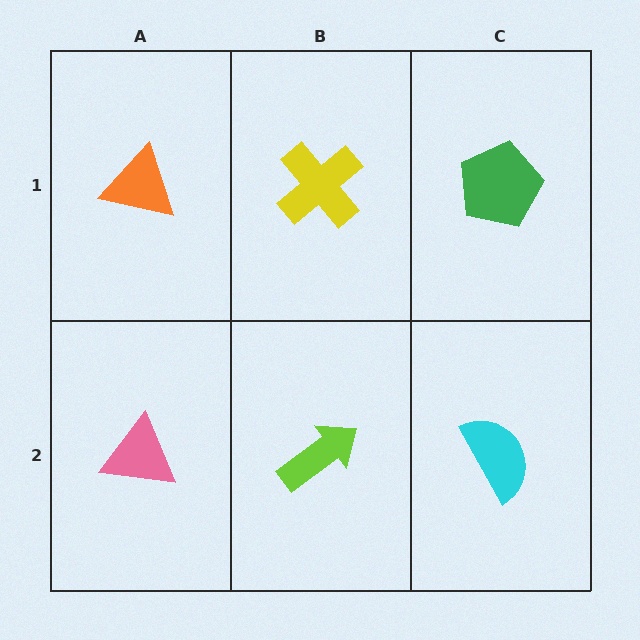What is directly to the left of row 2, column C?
A lime arrow.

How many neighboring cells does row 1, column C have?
2.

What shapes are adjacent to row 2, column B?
A yellow cross (row 1, column B), a pink triangle (row 2, column A), a cyan semicircle (row 2, column C).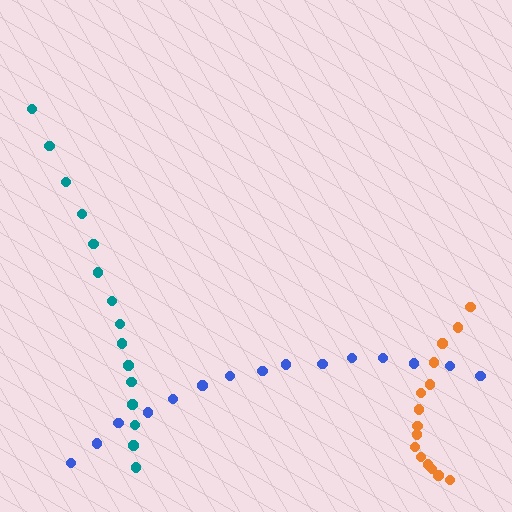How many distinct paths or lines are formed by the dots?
There are 3 distinct paths.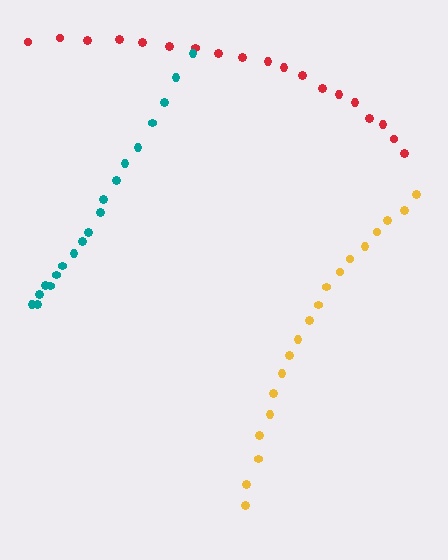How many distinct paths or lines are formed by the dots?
There are 3 distinct paths.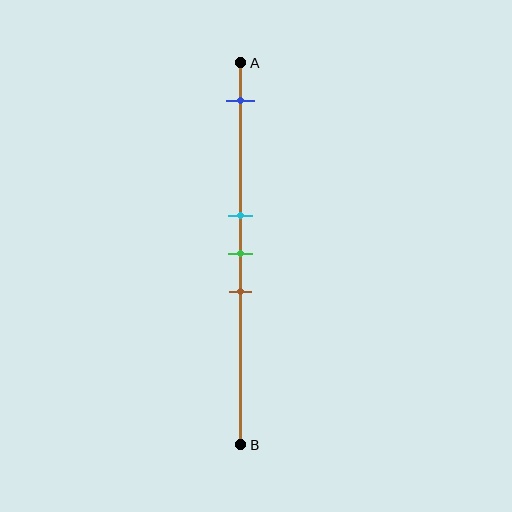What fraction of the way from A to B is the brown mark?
The brown mark is approximately 60% (0.6) of the way from A to B.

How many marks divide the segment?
There are 4 marks dividing the segment.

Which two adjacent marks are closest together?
The cyan and green marks are the closest adjacent pair.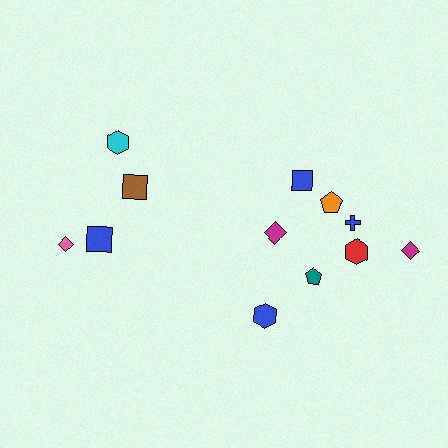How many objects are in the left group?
There are 4 objects.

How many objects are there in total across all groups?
There are 12 objects.